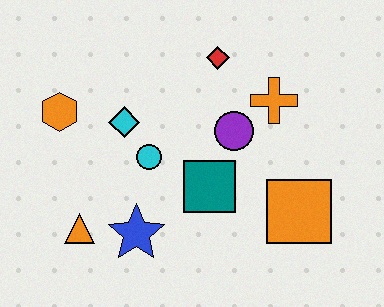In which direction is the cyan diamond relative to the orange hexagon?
The cyan diamond is to the right of the orange hexagon.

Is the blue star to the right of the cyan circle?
No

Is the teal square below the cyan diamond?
Yes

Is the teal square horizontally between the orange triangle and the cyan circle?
No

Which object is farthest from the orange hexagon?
The orange square is farthest from the orange hexagon.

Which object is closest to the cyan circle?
The cyan diamond is closest to the cyan circle.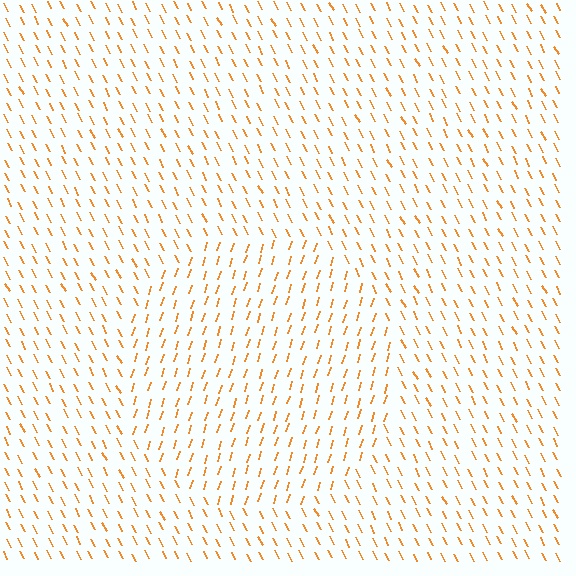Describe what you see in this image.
The image is filled with small orange line segments. A circle region in the image has lines oriented differently from the surrounding lines, creating a visible texture boundary.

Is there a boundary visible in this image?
Yes, there is a texture boundary formed by a change in line orientation.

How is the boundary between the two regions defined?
The boundary is defined purely by a change in line orientation (approximately 45 degrees difference). All lines are the same color and thickness.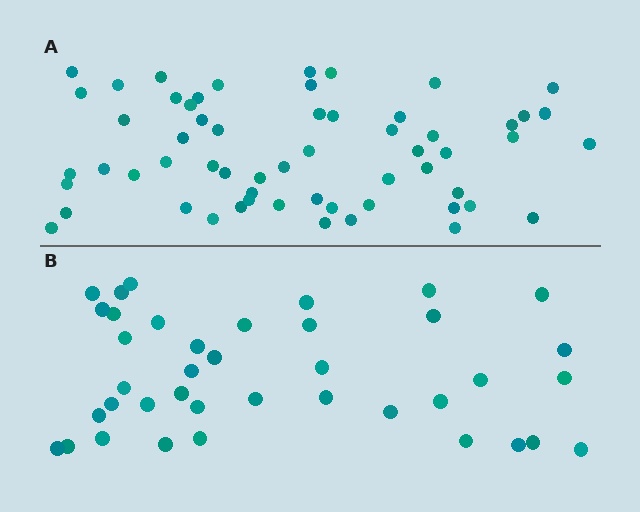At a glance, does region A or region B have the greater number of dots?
Region A (the top region) has more dots.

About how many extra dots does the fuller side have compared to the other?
Region A has approximately 20 more dots than region B.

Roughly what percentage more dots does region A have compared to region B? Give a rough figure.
About 50% more.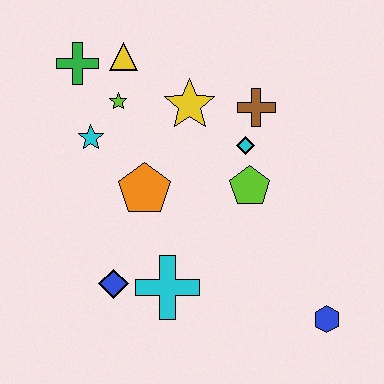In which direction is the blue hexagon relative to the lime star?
The blue hexagon is below the lime star.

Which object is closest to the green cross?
The yellow triangle is closest to the green cross.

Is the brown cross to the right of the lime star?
Yes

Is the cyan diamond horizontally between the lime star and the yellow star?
No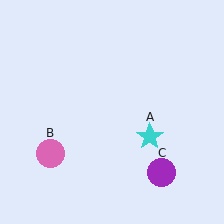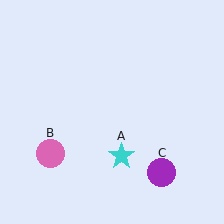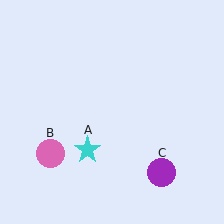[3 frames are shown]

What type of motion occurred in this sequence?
The cyan star (object A) rotated clockwise around the center of the scene.